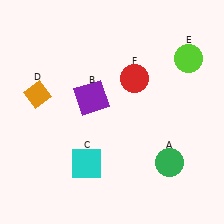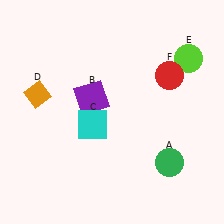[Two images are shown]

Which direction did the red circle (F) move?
The red circle (F) moved right.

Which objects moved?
The objects that moved are: the cyan square (C), the red circle (F).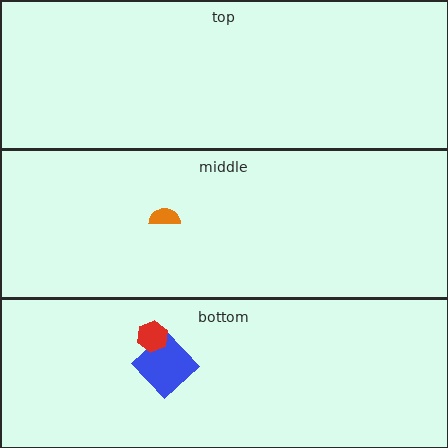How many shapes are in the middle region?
1.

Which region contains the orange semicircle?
The middle region.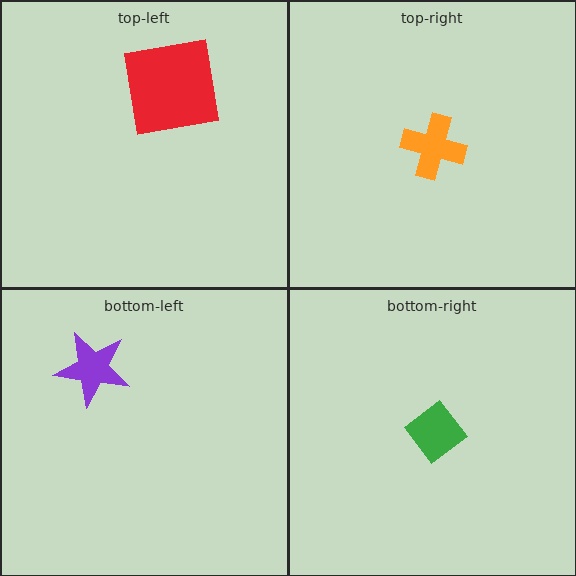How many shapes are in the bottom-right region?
1.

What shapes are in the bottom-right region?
The green diamond.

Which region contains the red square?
The top-left region.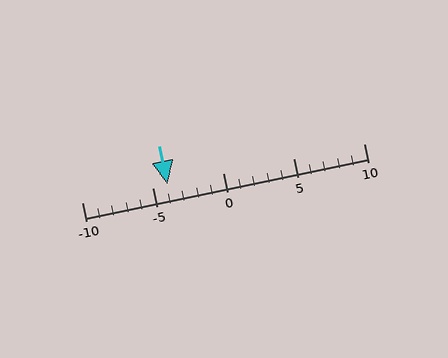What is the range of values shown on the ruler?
The ruler shows values from -10 to 10.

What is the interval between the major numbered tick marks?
The major tick marks are spaced 5 units apart.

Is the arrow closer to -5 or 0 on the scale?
The arrow is closer to -5.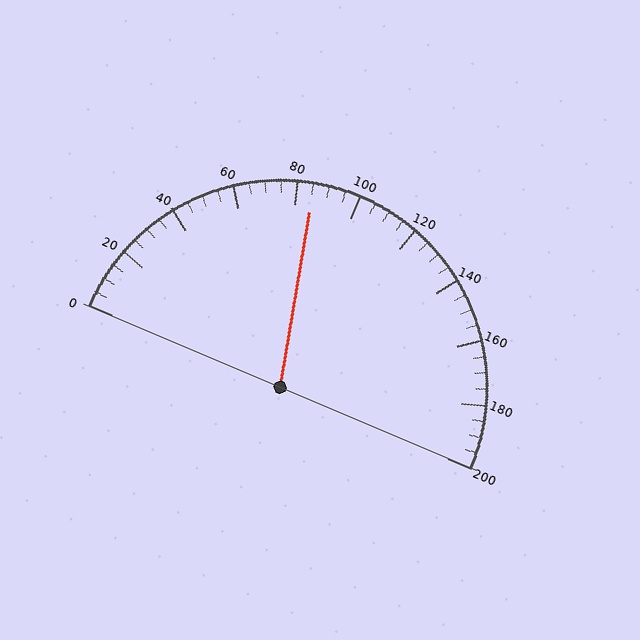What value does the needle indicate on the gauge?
The needle indicates approximately 85.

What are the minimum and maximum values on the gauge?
The gauge ranges from 0 to 200.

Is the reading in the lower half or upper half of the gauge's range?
The reading is in the lower half of the range (0 to 200).